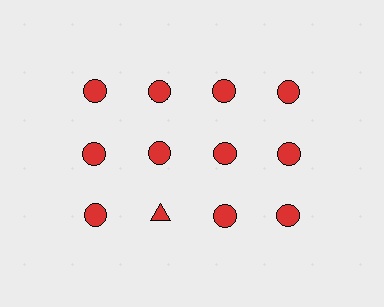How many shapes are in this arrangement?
There are 12 shapes arranged in a grid pattern.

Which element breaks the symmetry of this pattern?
The red triangle in the third row, second from left column breaks the symmetry. All other shapes are red circles.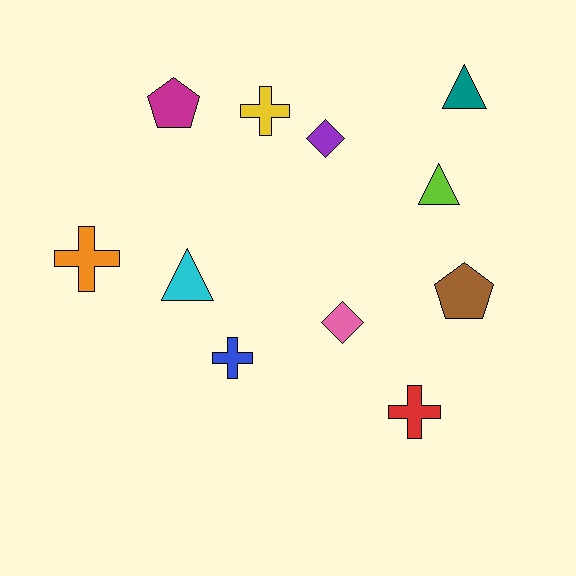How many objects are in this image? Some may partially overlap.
There are 11 objects.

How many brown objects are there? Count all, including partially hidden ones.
There is 1 brown object.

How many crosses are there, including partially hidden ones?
There are 4 crosses.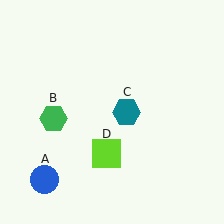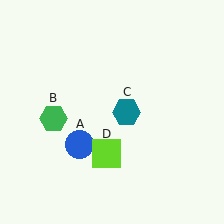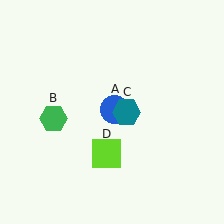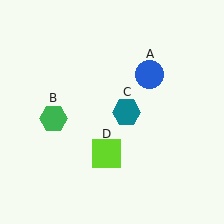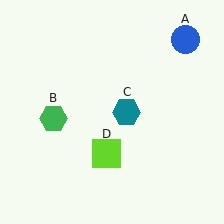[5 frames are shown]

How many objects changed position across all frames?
1 object changed position: blue circle (object A).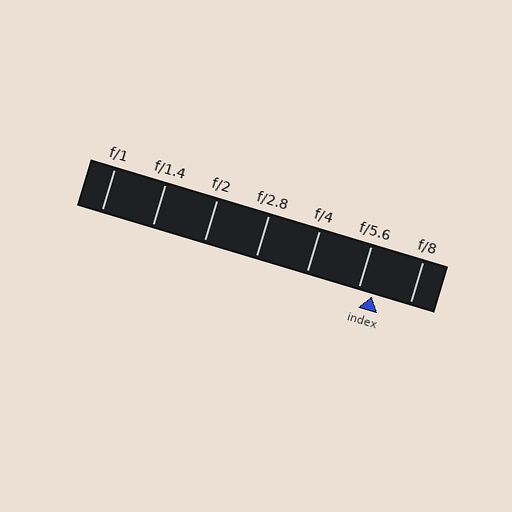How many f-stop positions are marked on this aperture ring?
There are 7 f-stop positions marked.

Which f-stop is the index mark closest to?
The index mark is closest to f/5.6.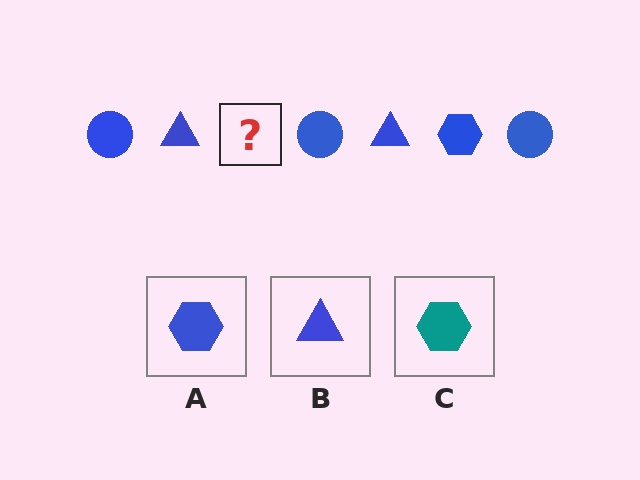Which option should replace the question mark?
Option A.